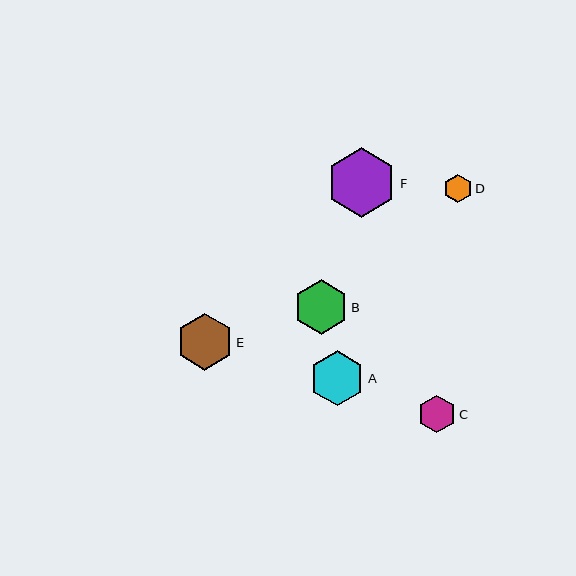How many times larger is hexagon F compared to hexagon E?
Hexagon F is approximately 1.2 times the size of hexagon E.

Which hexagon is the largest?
Hexagon F is the largest with a size of approximately 70 pixels.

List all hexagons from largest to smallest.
From largest to smallest: F, E, A, B, C, D.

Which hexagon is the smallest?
Hexagon D is the smallest with a size of approximately 28 pixels.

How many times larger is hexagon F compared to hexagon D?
Hexagon F is approximately 2.5 times the size of hexagon D.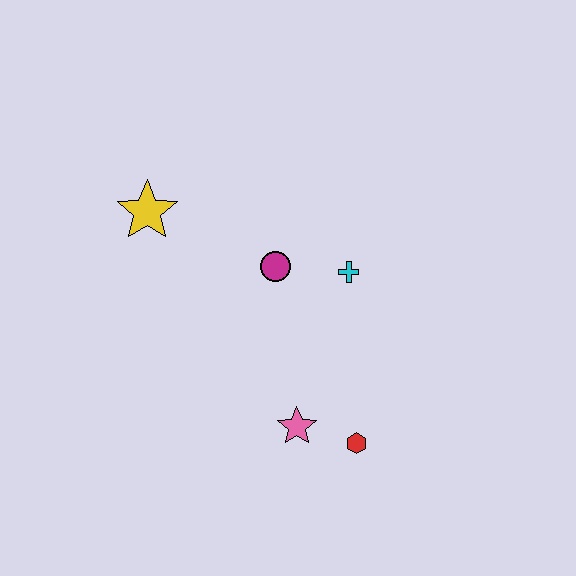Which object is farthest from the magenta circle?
The red hexagon is farthest from the magenta circle.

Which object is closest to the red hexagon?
The pink star is closest to the red hexagon.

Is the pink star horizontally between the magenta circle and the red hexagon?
Yes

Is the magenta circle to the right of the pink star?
No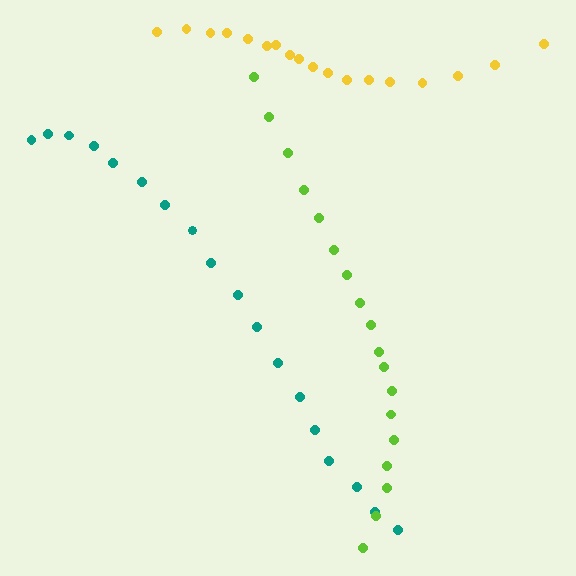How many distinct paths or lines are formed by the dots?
There are 3 distinct paths.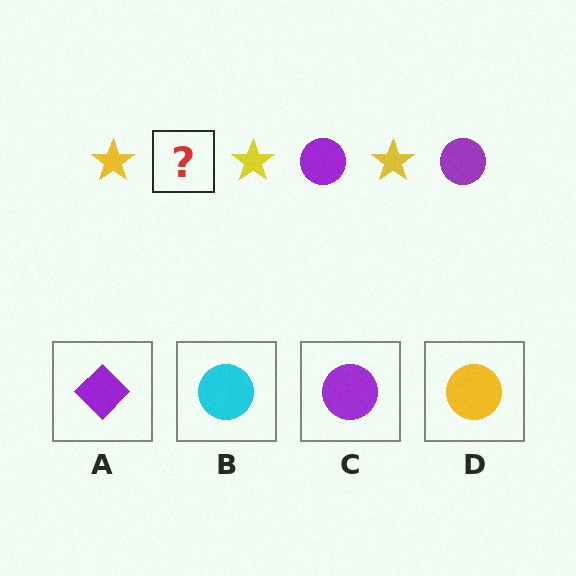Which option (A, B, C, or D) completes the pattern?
C.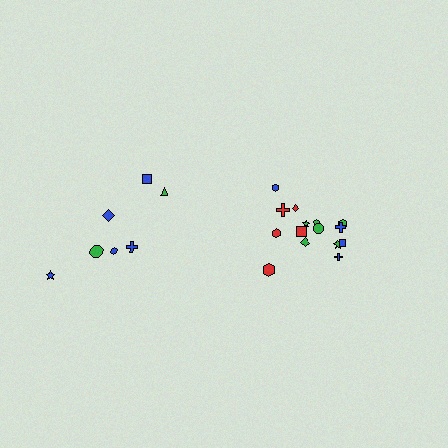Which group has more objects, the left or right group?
The right group.